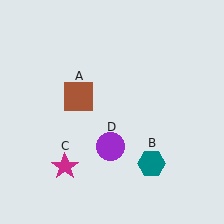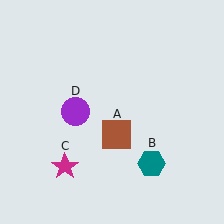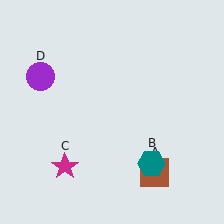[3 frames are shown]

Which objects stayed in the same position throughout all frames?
Teal hexagon (object B) and magenta star (object C) remained stationary.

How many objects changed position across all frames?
2 objects changed position: brown square (object A), purple circle (object D).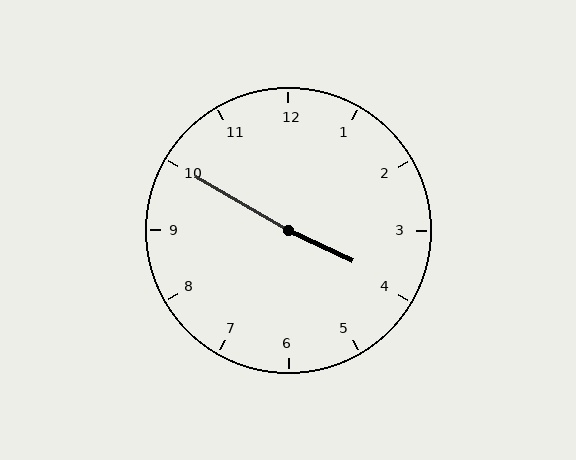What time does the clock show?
3:50.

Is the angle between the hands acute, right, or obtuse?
It is obtuse.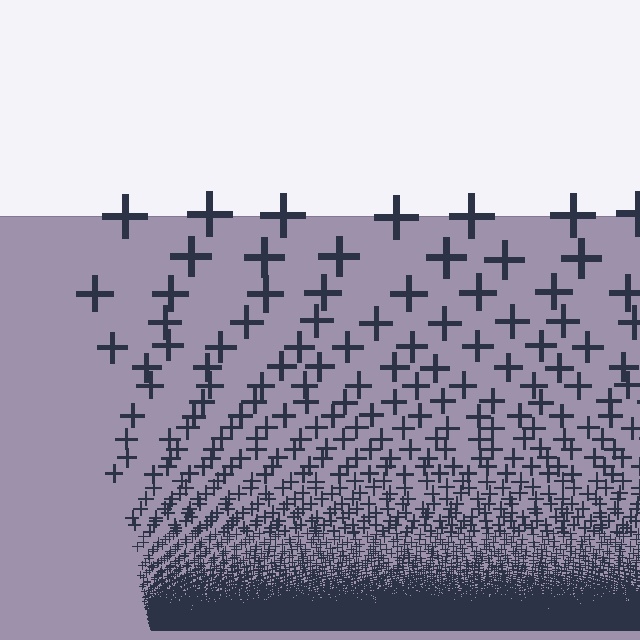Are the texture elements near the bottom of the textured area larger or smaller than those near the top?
Smaller. The gradient is inverted — elements near the bottom are smaller and denser.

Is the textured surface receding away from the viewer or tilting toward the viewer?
The surface appears to tilt toward the viewer. Texture elements get larger and sparser toward the top.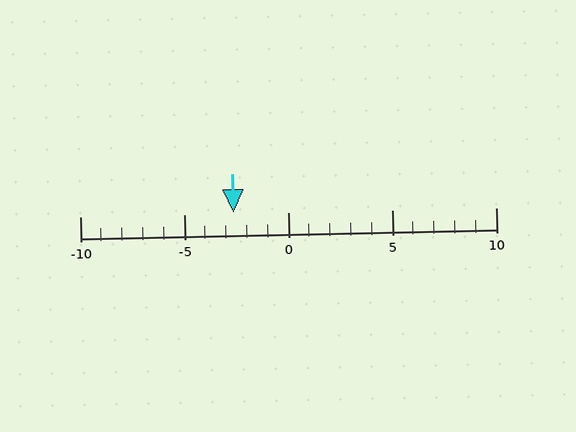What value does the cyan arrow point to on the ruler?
The cyan arrow points to approximately -3.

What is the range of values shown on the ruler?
The ruler shows values from -10 to 10.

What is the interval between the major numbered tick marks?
The major tick marks are spaced 5 units apart.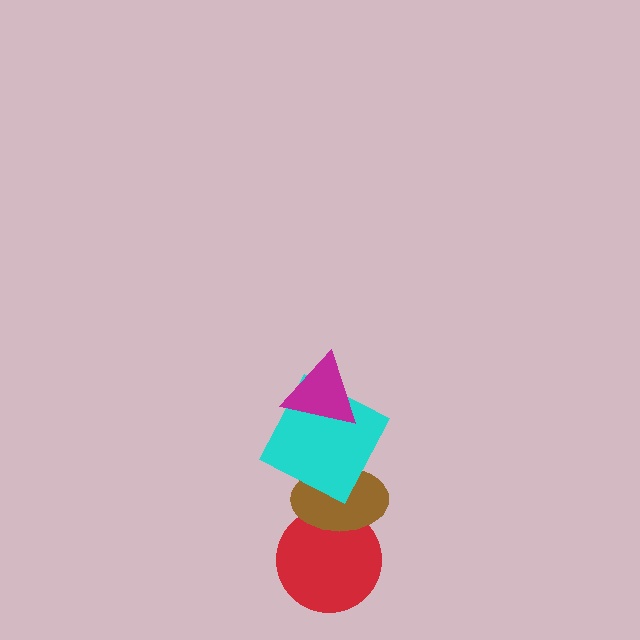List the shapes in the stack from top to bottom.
From top to bottom: the magenta triangle, the cyan square, the brown ellipse, the red circle.